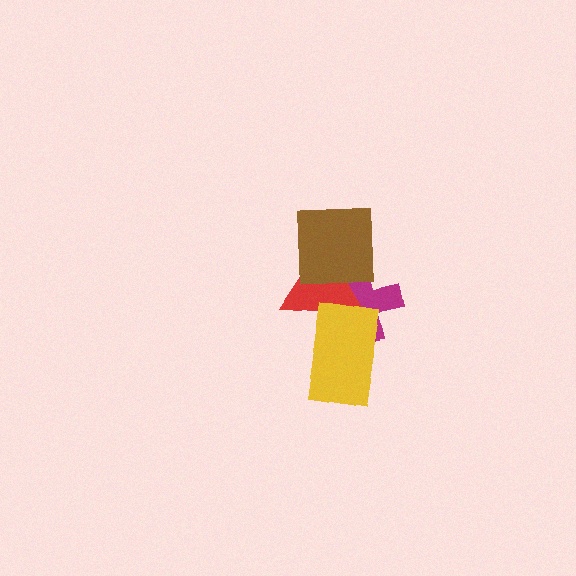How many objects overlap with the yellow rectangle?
2 objects overlap with the yellow rectangle.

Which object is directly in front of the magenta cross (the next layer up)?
The red triangle is directly in front of the magenta cross.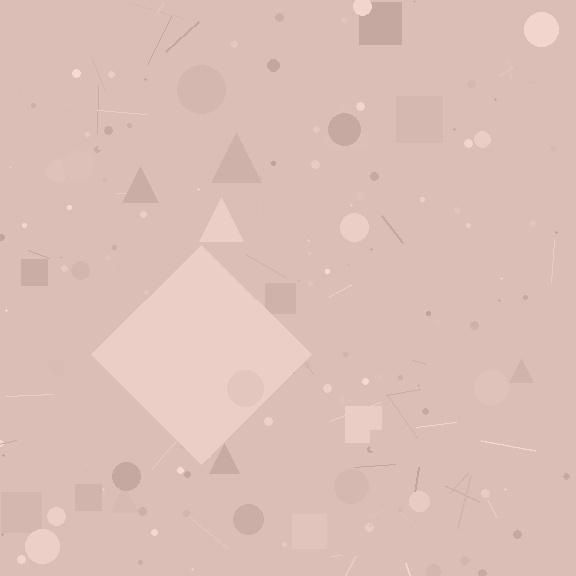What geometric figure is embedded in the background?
A diamond is embedded in the background.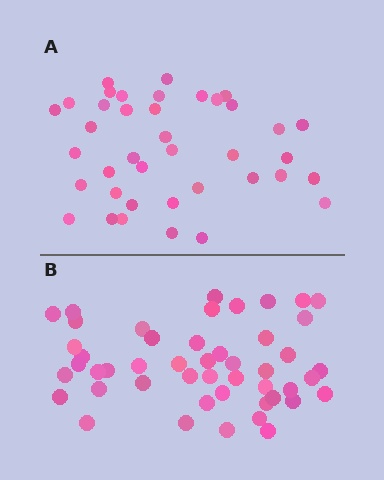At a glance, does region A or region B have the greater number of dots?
Region B (the bottom region) has more dots.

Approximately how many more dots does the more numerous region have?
Region B has roughly 8 or so more dots than region A.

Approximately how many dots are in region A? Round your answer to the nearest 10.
About 40 dots. (The exact count is 39, which rounds to 40.)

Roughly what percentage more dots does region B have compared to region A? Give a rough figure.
About 25% more.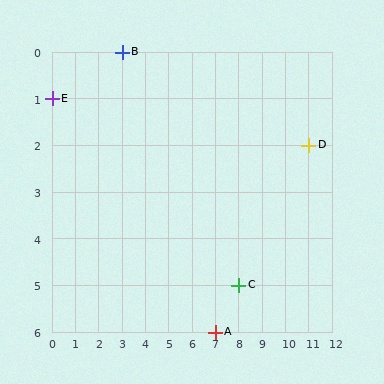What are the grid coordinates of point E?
Point E is at grid coordinates (0, 1).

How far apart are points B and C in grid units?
Points B and C are 5 columns and 5 rows apart (about 7.1 grid units diagonally).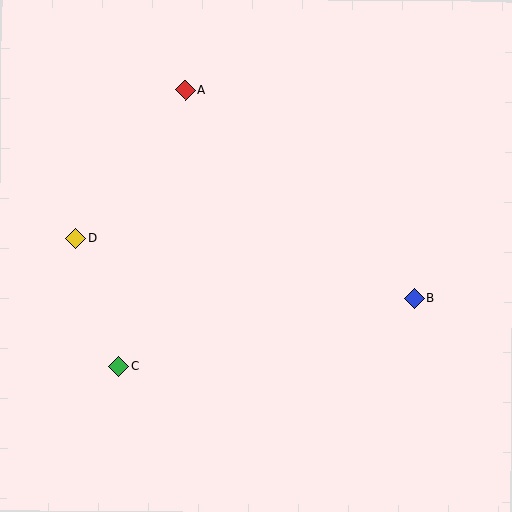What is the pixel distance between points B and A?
The distance between B and A is 309 pixels.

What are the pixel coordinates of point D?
Point D is at (76, 238).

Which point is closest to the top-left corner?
Point A is closest to the top-left corner.